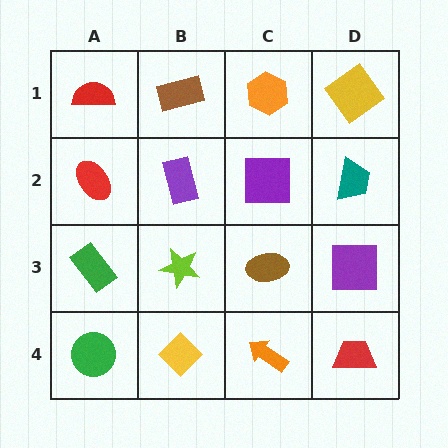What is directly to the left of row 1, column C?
A brown rectangle.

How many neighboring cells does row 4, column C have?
3.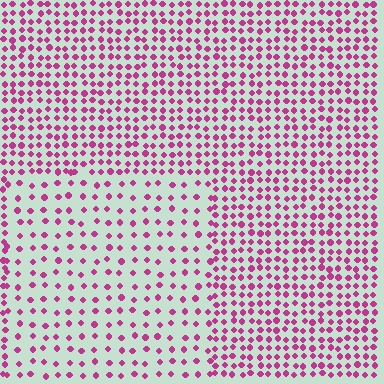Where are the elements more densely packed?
The elements are more densely packed outside the rectangle boundary.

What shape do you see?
I see a rectangle.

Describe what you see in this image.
The image contains small magenta elements arranged at two different densities. A rectangle-shaped region is visible where the elements are less densely packed than the surrounding area.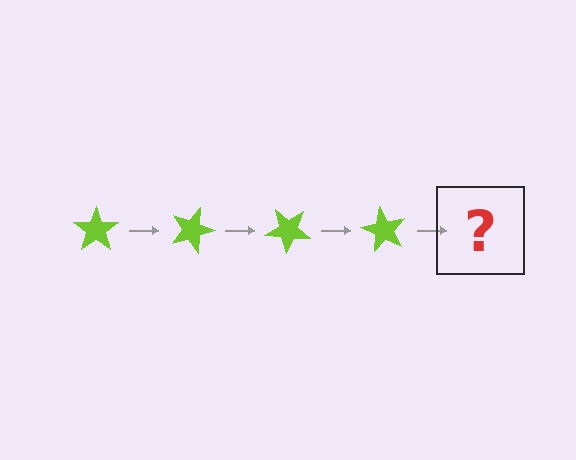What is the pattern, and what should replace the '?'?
The pattern is that the star rotates 20 degrees each step. The '?' should be a lime star rotated 80 degrees.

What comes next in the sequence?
The next element should be a lime star rotated 80 degrees.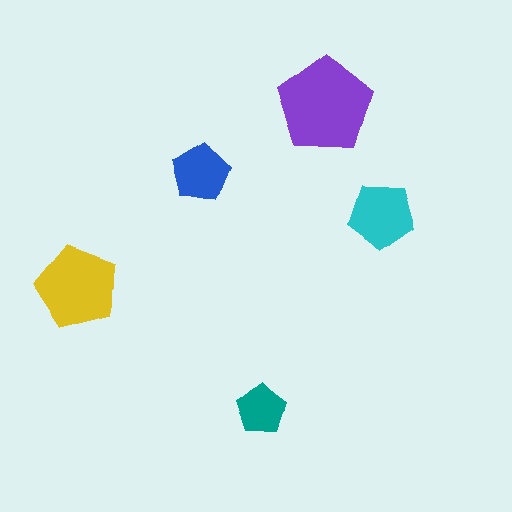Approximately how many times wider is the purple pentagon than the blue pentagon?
About 1.5 times wider.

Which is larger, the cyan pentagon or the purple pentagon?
The purple one.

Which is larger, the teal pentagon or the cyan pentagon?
The cyan one.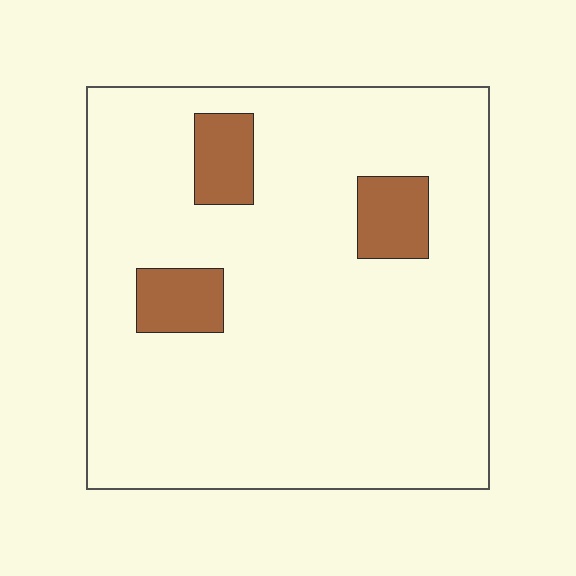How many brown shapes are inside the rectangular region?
3.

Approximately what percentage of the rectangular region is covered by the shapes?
Approximately 10%.